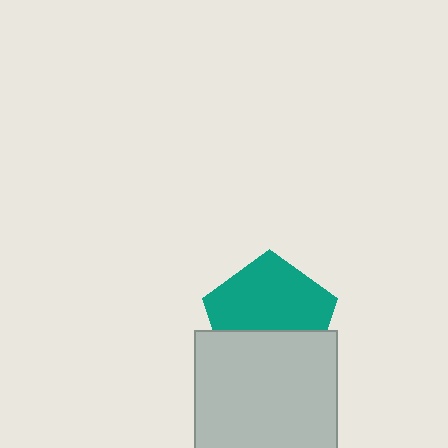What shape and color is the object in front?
The object in front is a light gray square.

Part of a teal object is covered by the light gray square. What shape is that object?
It is a pentagon.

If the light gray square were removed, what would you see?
You would see the complete teal pentagon.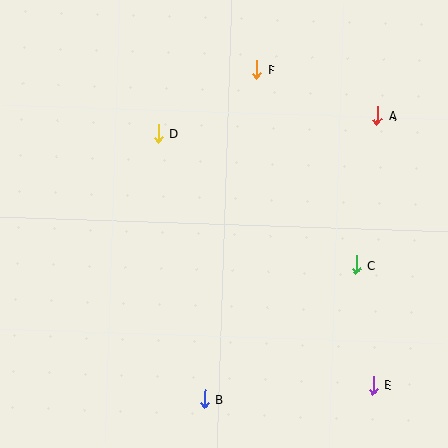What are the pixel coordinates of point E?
Point E is at (373, 385).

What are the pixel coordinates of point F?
Point F is at (257, 70).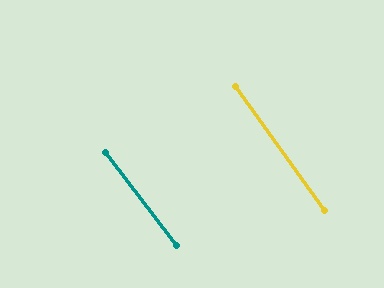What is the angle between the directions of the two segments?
Approximately 2 degrees.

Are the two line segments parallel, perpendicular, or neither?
Parallel — their directions differ by only 1.6°.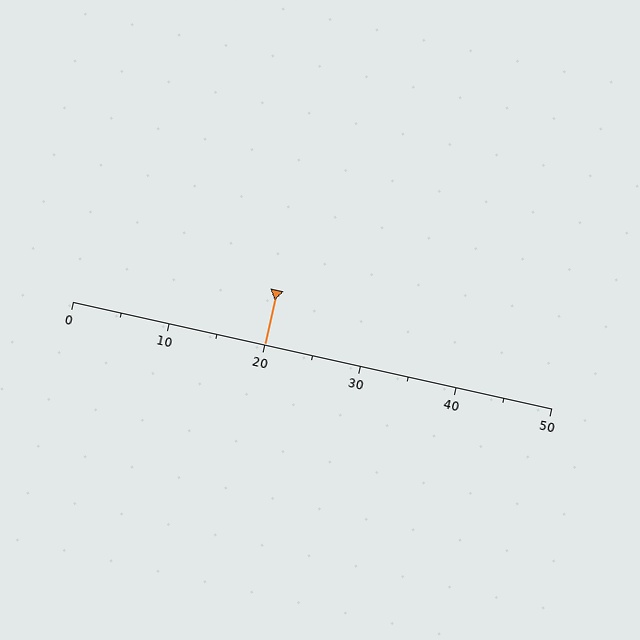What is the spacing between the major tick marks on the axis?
The major ticks are spaced 10 apart.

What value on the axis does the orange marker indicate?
The marker indicates approximately 20.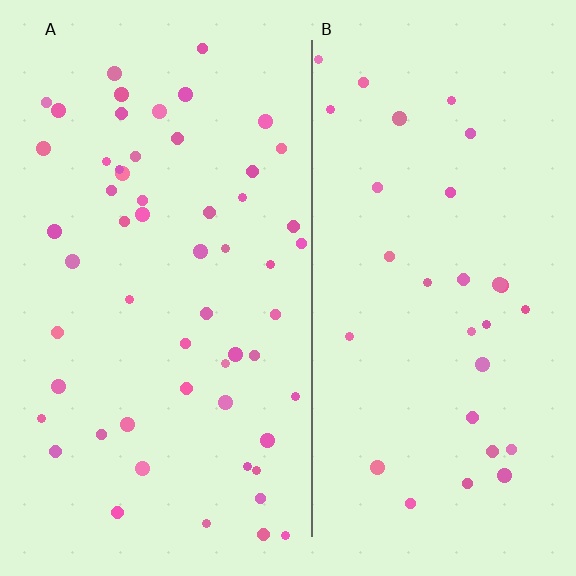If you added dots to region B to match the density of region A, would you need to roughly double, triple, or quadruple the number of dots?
Approximately double.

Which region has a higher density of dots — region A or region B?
A (the left).